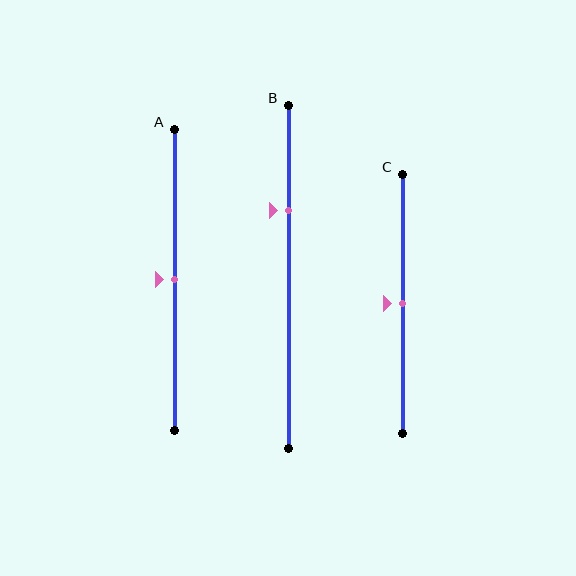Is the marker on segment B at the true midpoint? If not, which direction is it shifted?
No, the marker on segment B is shifted upward by about 19% of the segment length.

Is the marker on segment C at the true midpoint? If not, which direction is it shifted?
Yes, the marker on segment C is at the true midpoint.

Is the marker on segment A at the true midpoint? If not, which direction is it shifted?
Yes, the marker on segment A is at the true midpoint.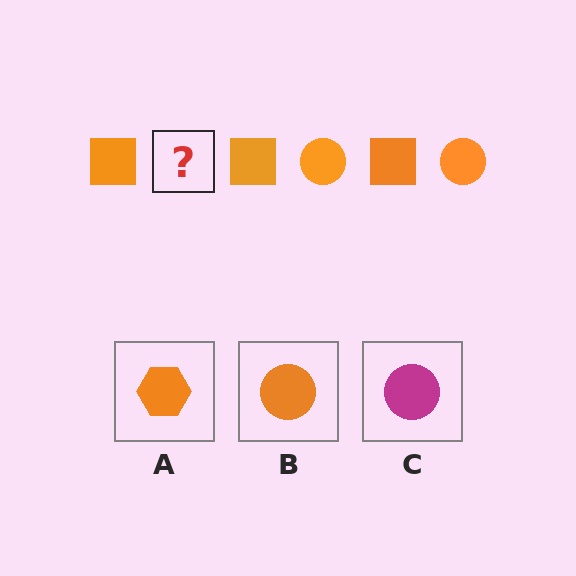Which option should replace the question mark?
Option B.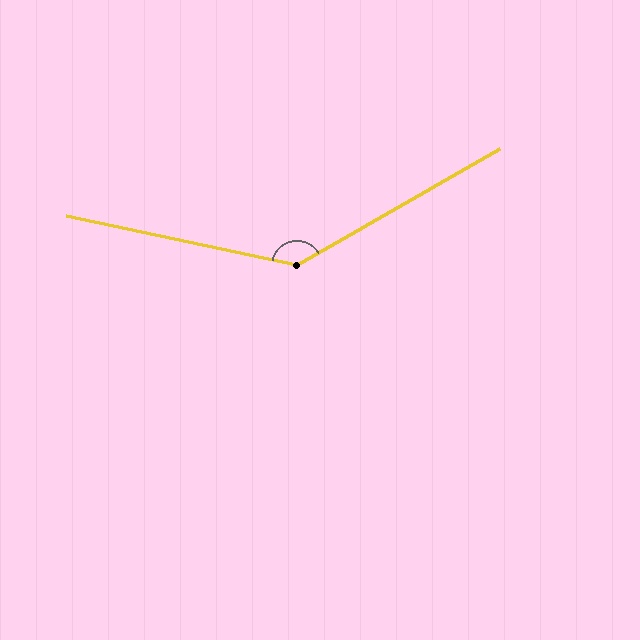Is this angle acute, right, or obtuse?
It is obtuse.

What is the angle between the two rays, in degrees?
Approximately 138 degrees.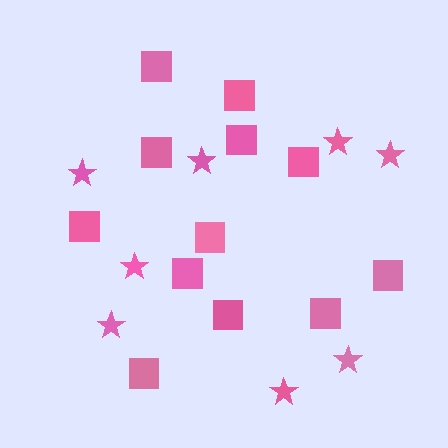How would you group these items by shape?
There are 2 groups: one group of squares (12) and one group of stars (8).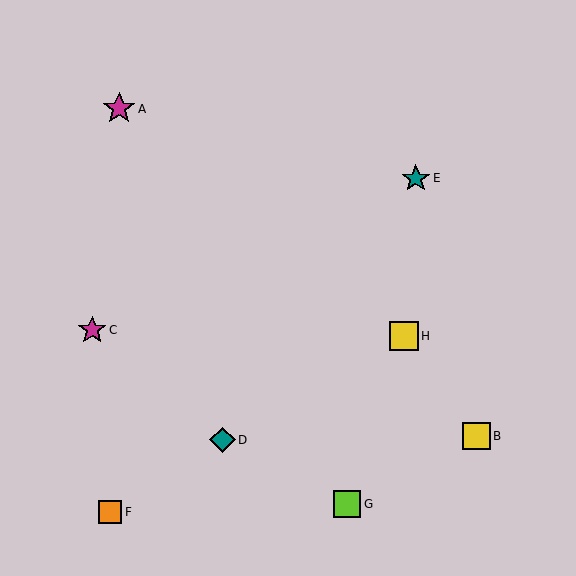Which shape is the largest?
The magenta star (labeled A) is the largest.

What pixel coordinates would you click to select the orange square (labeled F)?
Click at (110, 512) to select the orange square F.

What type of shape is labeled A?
Shape A is a magenta star.